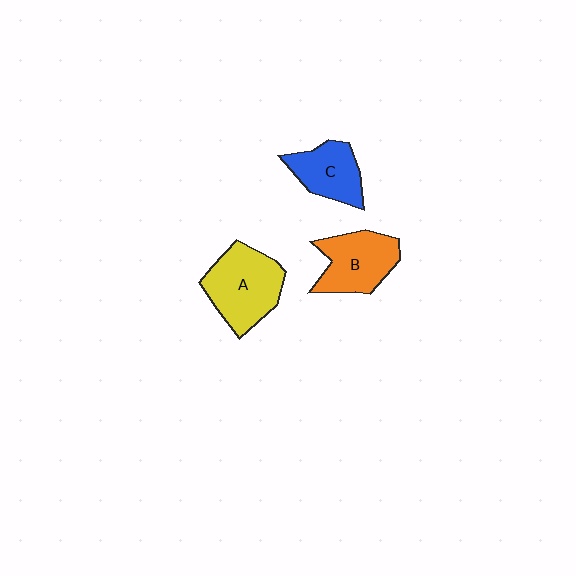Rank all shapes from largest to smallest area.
From largest to smallest: A (yellow), B (orange), C (blue).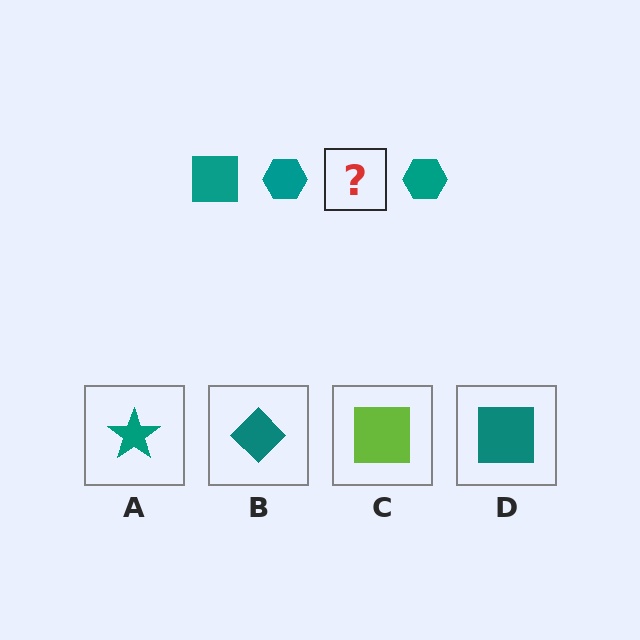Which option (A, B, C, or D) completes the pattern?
D.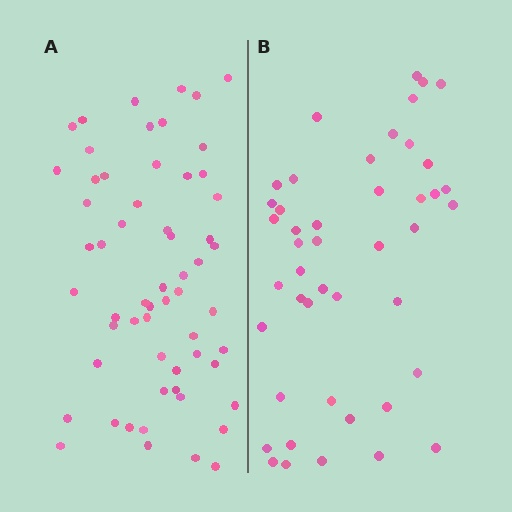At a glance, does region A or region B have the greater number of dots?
Region A (the left region) has more dots.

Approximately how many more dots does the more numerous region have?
Region A has approximately 15 more dots than region B.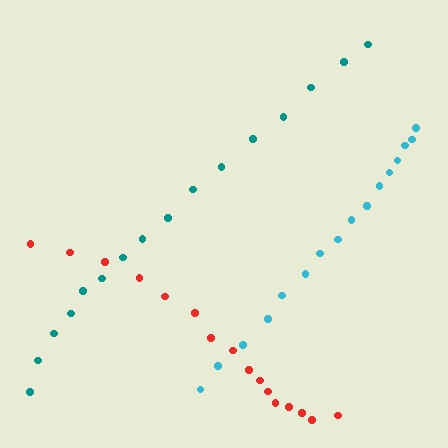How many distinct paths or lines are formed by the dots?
There are 3 distinct paths.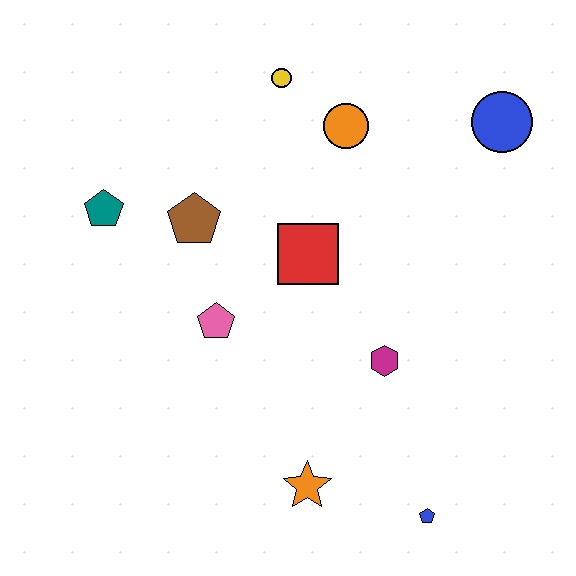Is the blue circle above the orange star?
Yes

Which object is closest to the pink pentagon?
The brown pentagon is closest to the pink pentagon.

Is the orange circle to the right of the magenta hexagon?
No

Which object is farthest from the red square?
The blue pentagon is farthest from the red square.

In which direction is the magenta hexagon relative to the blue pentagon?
The magenta hexagon is above the blue pentagon.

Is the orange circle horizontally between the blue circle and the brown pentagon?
Yes